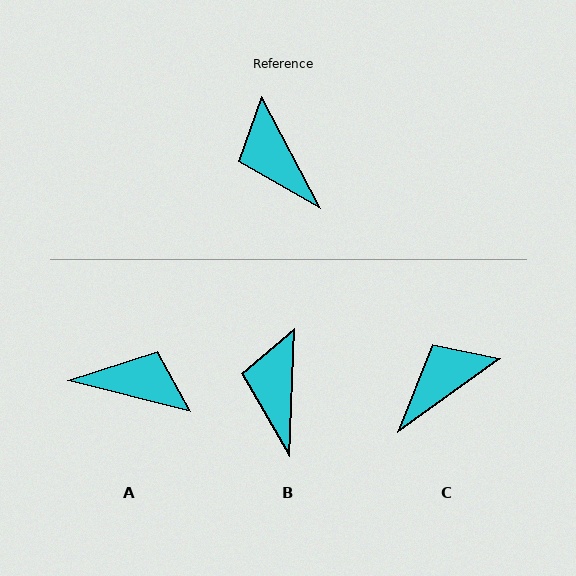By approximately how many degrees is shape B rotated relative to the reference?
Approximately 30 degrees clockwise.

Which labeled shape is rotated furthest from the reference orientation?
A, about 132 degrees away.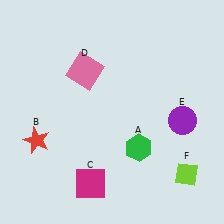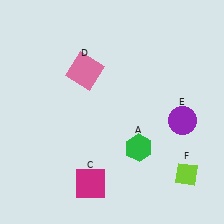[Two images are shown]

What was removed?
The red star (B) was removed in Image 2.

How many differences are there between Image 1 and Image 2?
There is 1 difference between the two images.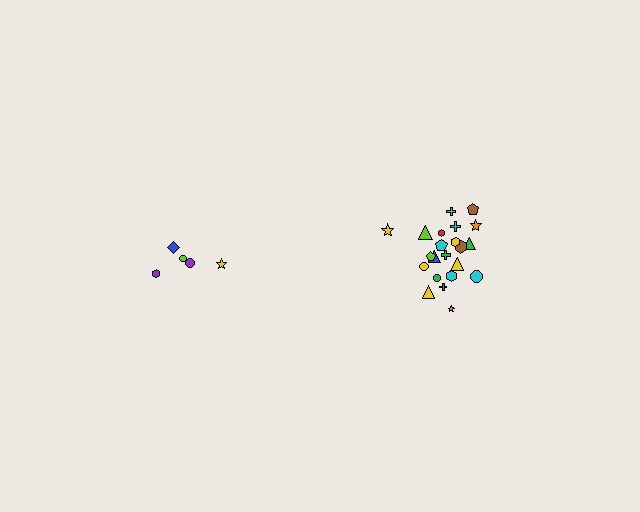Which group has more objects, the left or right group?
The right group.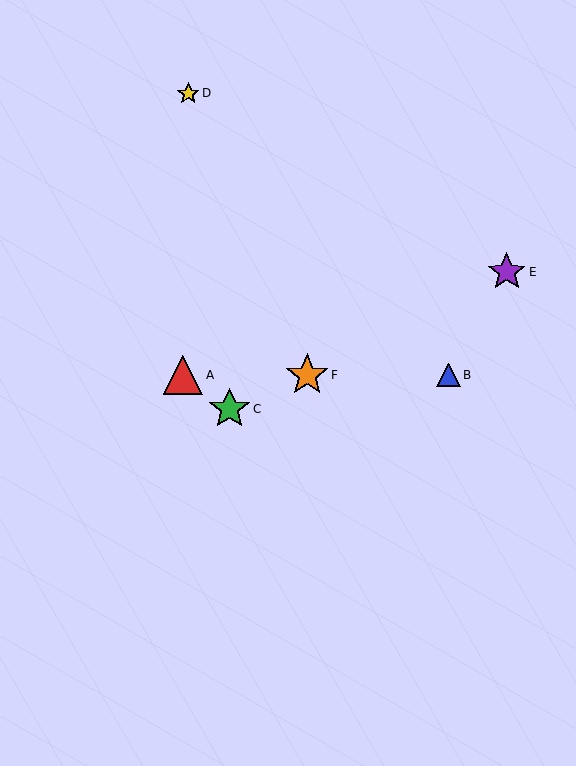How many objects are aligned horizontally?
3 objects (A, B, F) are aligned horizontally.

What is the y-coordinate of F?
Object F is at y≈375.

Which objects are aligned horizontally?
Objects A, B, F are aligned horizontally.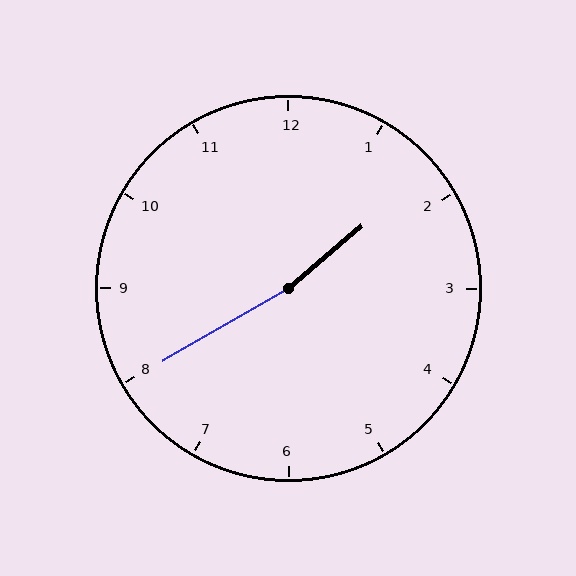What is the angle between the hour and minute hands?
Approximately 170 degrees.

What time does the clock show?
1:40.